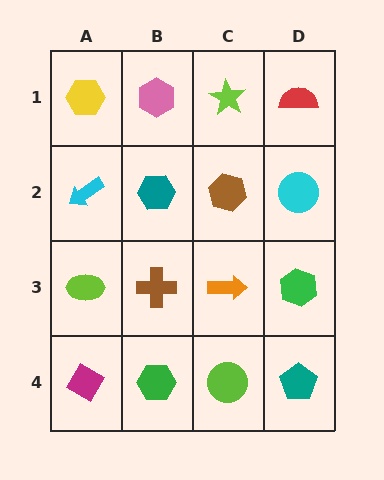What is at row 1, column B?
A pink hexagon.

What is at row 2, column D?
A cyan circle.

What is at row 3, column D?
A green hexagon.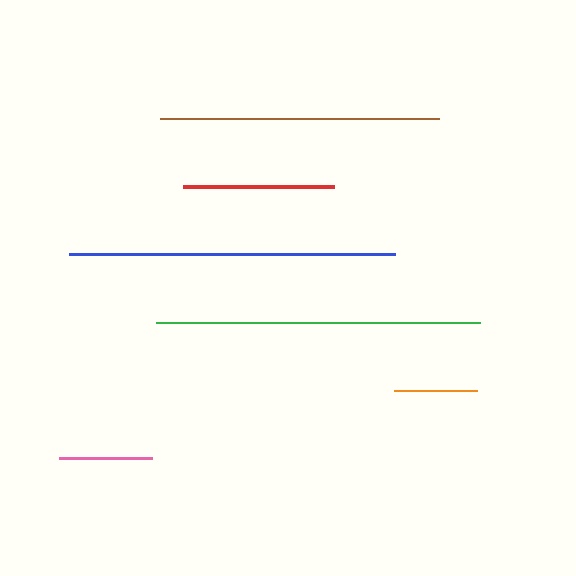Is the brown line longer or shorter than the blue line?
The blue line is longer than the brown line.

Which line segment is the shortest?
The orange line is the shortest at approximately 84 pixels.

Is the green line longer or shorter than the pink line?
The green line is longer than the pink line.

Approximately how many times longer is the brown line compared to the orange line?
The brown line is approximately 3.3 times the length of the orange line.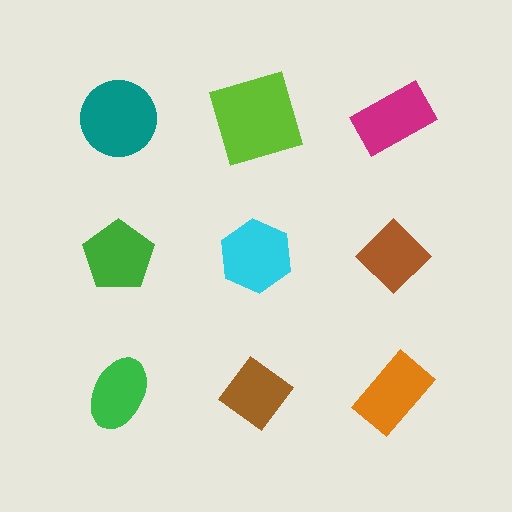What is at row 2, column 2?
A cyan hexagon.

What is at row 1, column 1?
A teal circle.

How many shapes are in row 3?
3 shapes.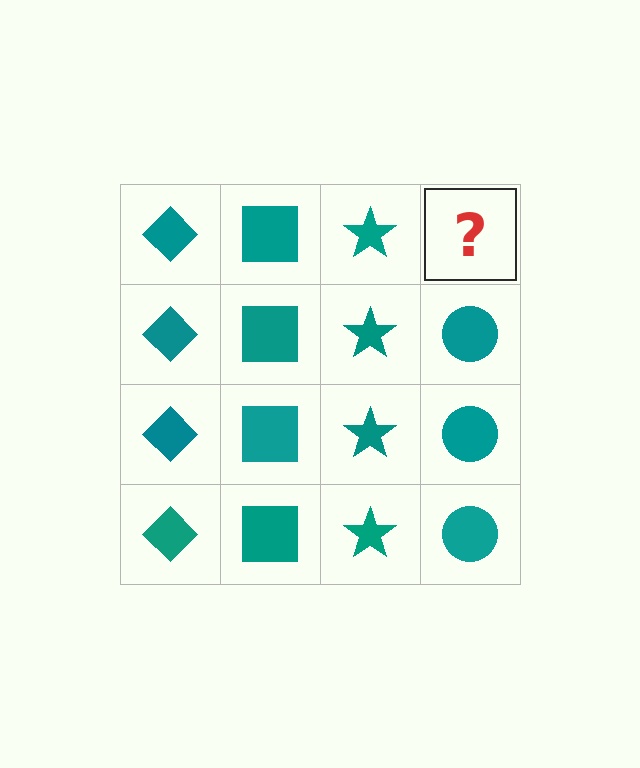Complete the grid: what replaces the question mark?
The question mark should be replaced with a teal circle.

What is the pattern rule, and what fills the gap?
The rule is that each column has a consistent shape. The gap should be filled with a teal circle.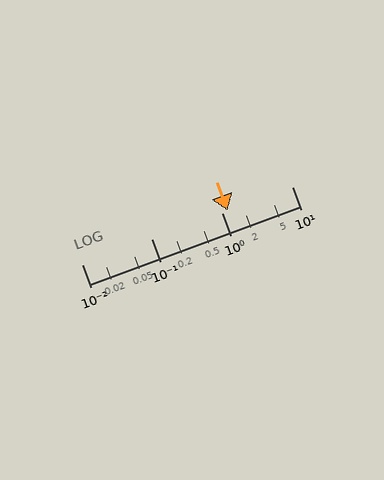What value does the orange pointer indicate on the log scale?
The pointer indicates approximately 1.2.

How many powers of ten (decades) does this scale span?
The scale spans 3 decades, from 0.01 to 10.